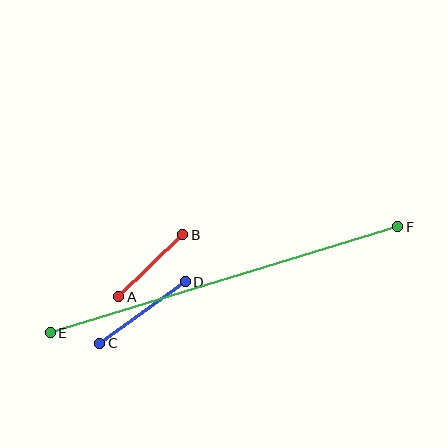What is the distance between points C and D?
The distance is approximately 105 pixels.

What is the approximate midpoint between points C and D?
The midpoint is at approximately (143, 313) pixels.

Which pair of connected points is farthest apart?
Points E and F are farthest apart.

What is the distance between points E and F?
The distance is approximately 363 pixels.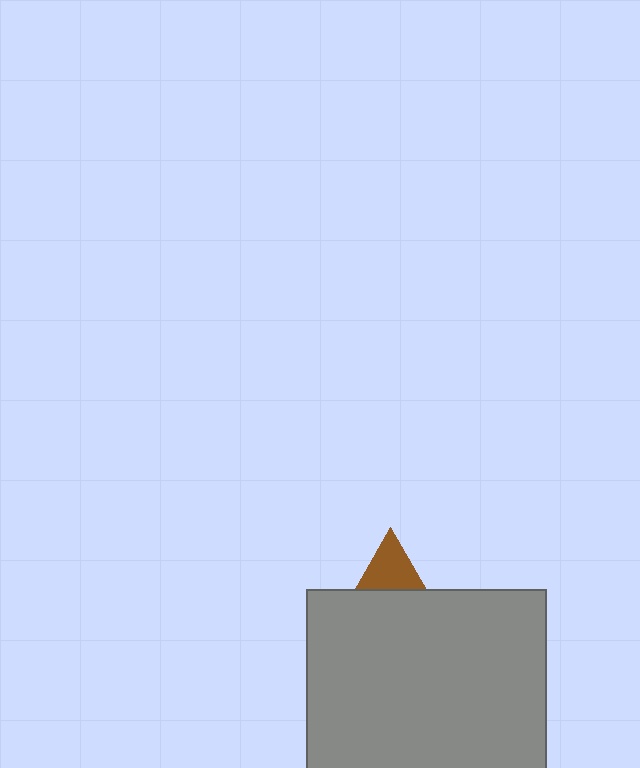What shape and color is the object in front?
The object in front is a gray rectangle.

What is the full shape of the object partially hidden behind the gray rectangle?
The partially hidden object is a brown triangle.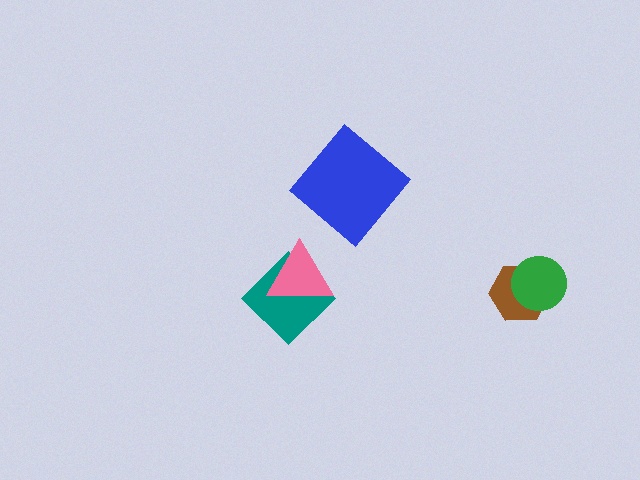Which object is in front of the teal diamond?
The pink triangle is in front of the teal diamond.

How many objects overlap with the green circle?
1 object overlaps with the green circle.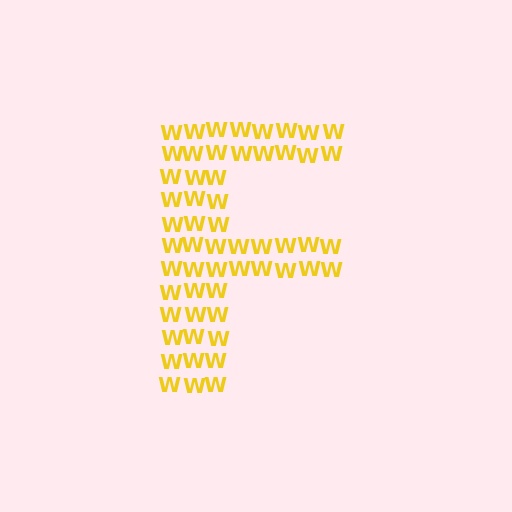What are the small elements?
The small elements are letter W's.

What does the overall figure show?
The overall figure shows the letter F.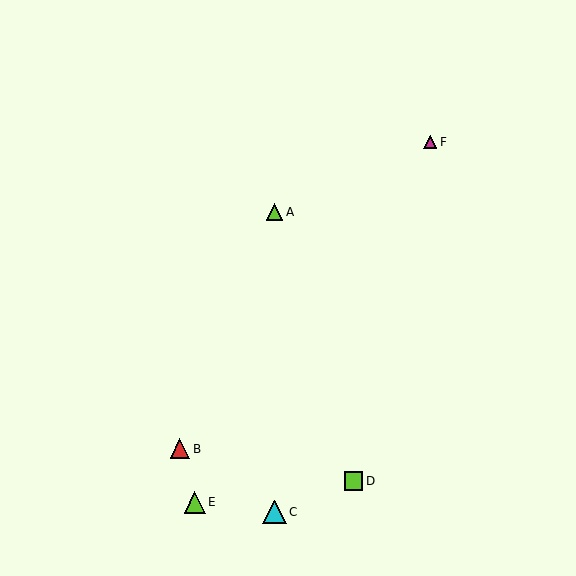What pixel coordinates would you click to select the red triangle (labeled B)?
Click at (180, 449) to select the red triangle B.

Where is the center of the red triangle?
The center of the red triangle is at (180, 449).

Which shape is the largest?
The cyan triangle (labeled C) is the largest.